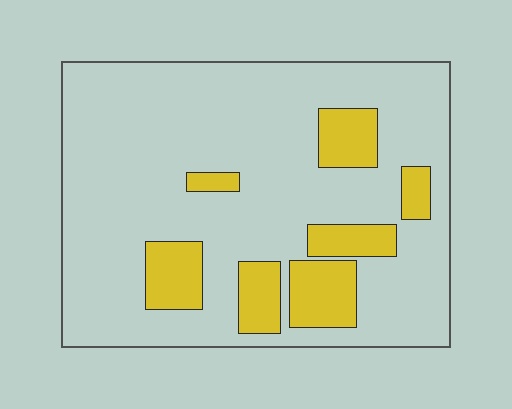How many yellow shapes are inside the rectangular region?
7.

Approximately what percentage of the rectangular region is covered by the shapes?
Approximately 20%.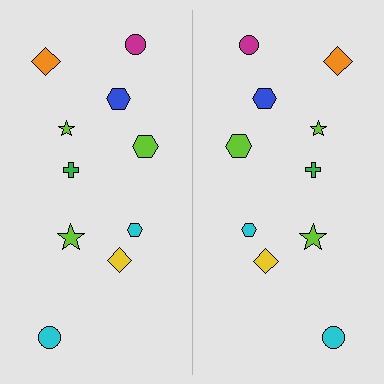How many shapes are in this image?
There are 20 shapes in this image.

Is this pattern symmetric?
Yes, this pattern has bilateral (reflection) symmetry.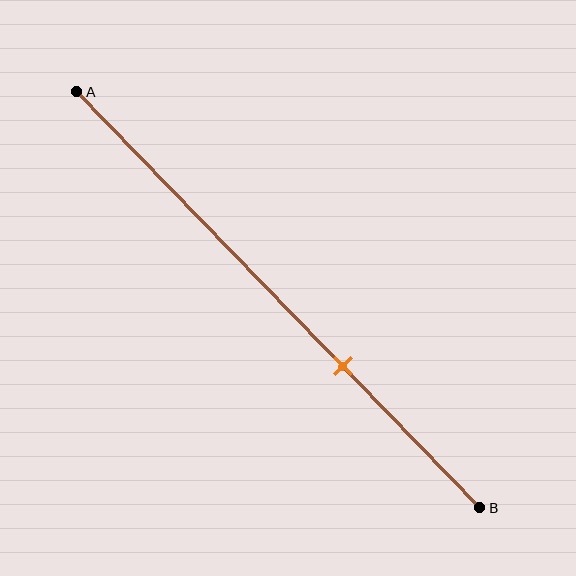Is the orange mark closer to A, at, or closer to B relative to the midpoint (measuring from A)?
The orange mark is closer to point B than the midpoint of segment AB.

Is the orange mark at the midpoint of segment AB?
No, the mark is at about 65% from A, not at the 50% midpoint.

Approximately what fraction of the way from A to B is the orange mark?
The orange mark is approximately 65% of the way from A to B.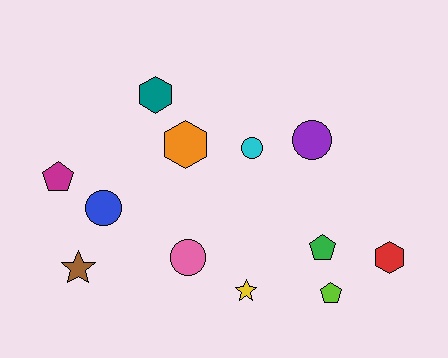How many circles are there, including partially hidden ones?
There are 4 circles.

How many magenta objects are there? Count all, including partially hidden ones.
There is 1 magenta object.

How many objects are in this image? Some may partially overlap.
There are 12 objects.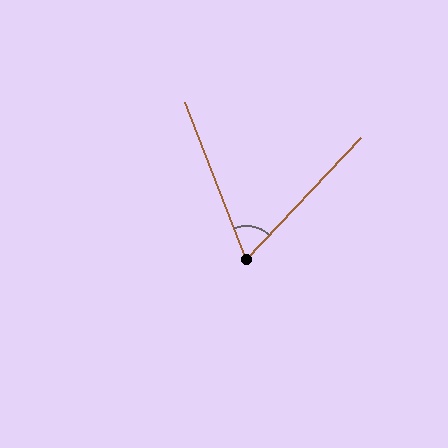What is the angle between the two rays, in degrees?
Approximately 65 degrees.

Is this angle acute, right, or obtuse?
It is acute.